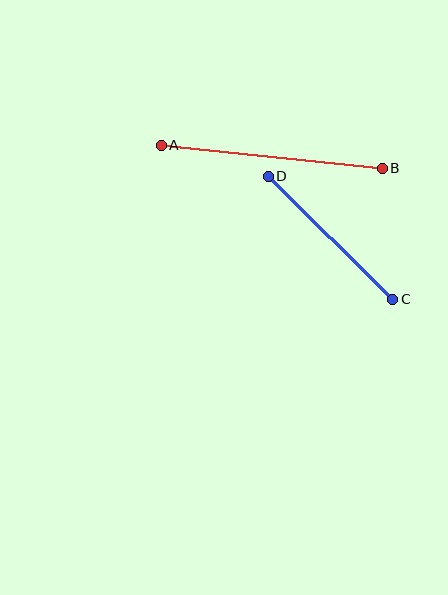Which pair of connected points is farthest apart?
Points A and B are farthest apart.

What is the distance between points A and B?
The distance is approximately 222 pixels.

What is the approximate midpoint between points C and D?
The midpoint is at approximately (331, 238) pixels.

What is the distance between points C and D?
The distance is approximately 175 pixels.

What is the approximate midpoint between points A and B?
The midpoint is at approximately (272, 157) pixels.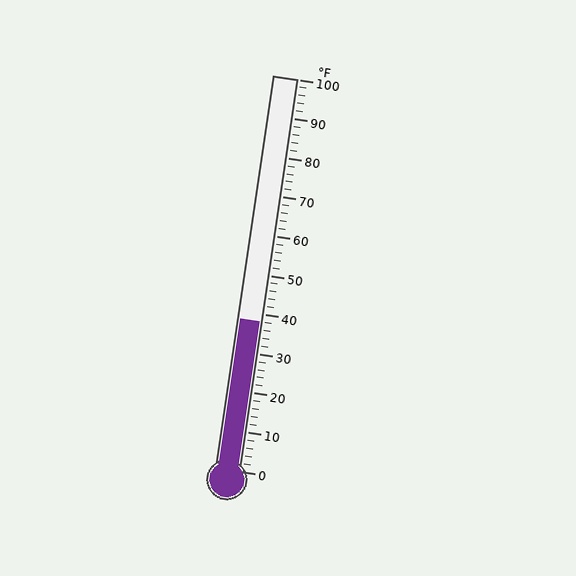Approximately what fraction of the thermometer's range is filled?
The thermometer is filled to approximately 40% of its range.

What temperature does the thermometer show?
The thermometer shows approximately 38°F.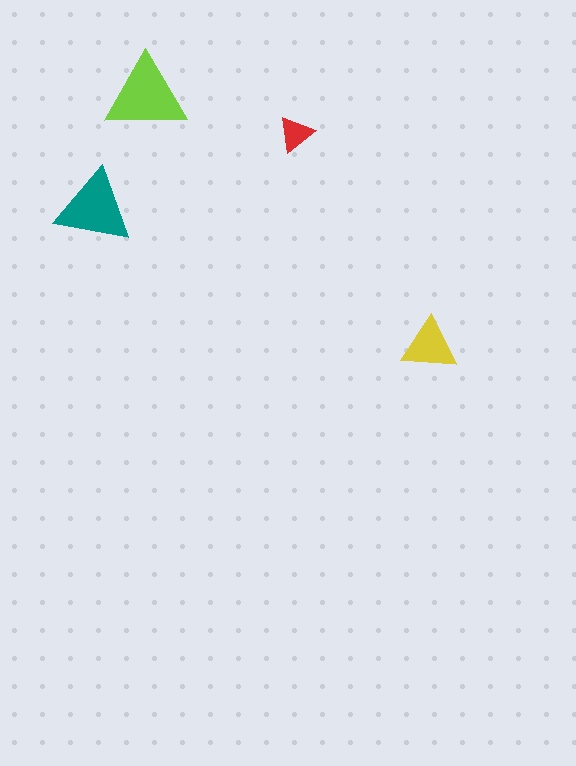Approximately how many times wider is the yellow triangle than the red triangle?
About 1.5 times wider.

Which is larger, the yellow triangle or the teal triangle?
The teal one.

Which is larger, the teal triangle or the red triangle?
The teal one.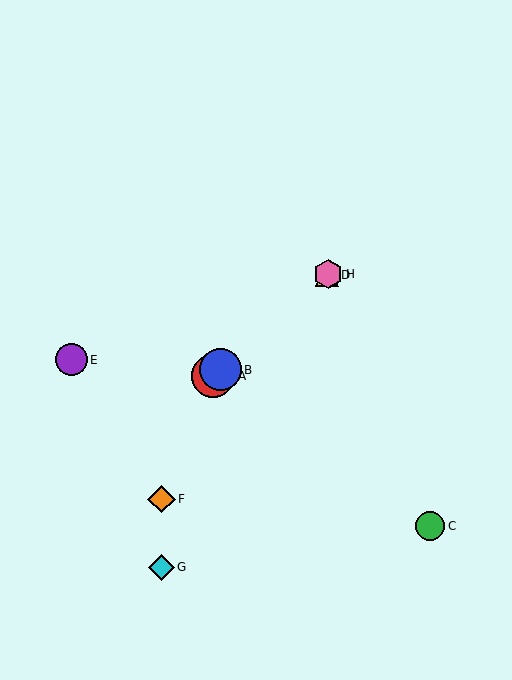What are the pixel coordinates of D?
Object D is at (327, 275).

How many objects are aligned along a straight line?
4 objects (A, B, D, H) are aligned along a straight line.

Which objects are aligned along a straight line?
Objects A, B, D, H are aligned along a straight line.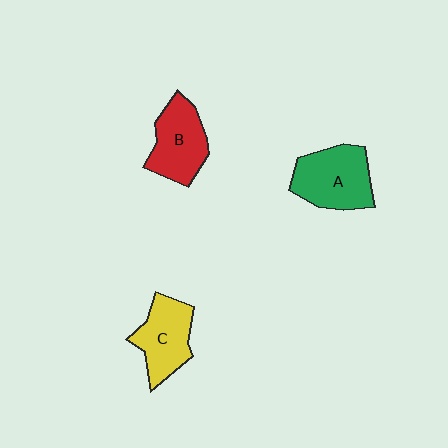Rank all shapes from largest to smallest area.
From largest to smallest: A (green), B (red), C (yellow).